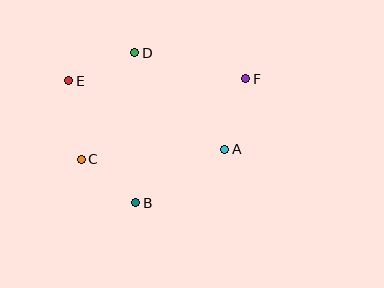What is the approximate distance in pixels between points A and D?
The distance between A and D is approximately 132 pixels.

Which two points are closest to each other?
Points B and C are closest to each other.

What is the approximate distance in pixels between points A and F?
The distance between A and F is approximately 74 pixels.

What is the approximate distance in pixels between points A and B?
The distance between A and B is approximately 104 pixels.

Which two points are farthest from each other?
Points C and F are farthest from each other.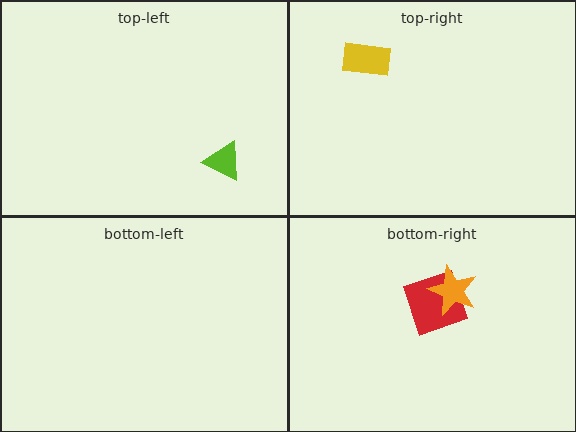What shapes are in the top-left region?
The lime triangle.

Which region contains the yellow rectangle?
The top-right region.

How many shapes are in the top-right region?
1.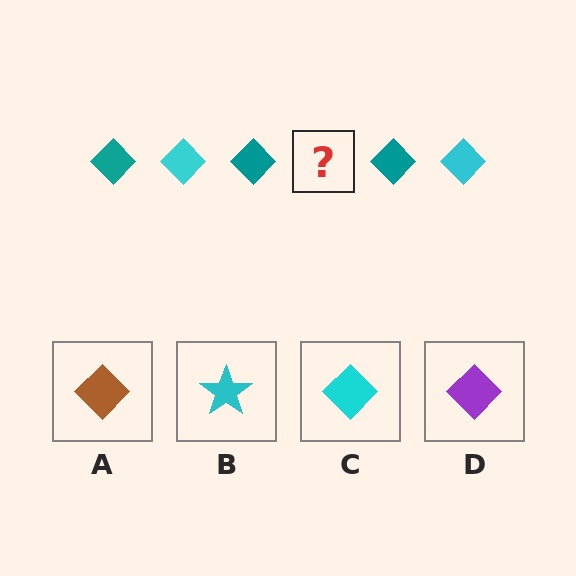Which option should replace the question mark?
Option C.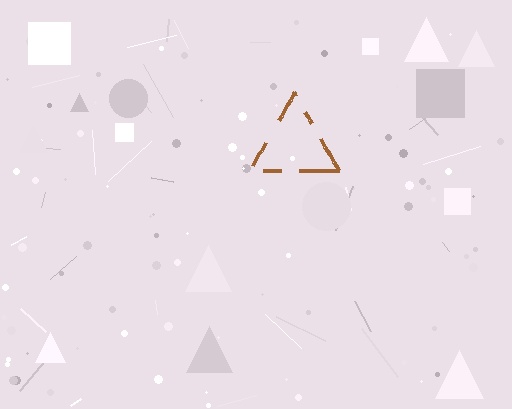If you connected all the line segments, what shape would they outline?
They would outline a triangle.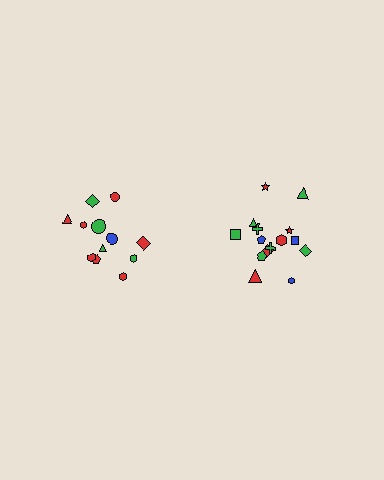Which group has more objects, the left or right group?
The right group.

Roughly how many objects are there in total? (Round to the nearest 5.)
Roughly 25 objects in total.